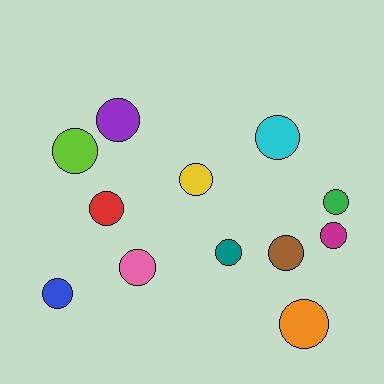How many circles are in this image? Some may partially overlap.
There are 12 circles.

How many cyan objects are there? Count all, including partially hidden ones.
There is 1 cyan object.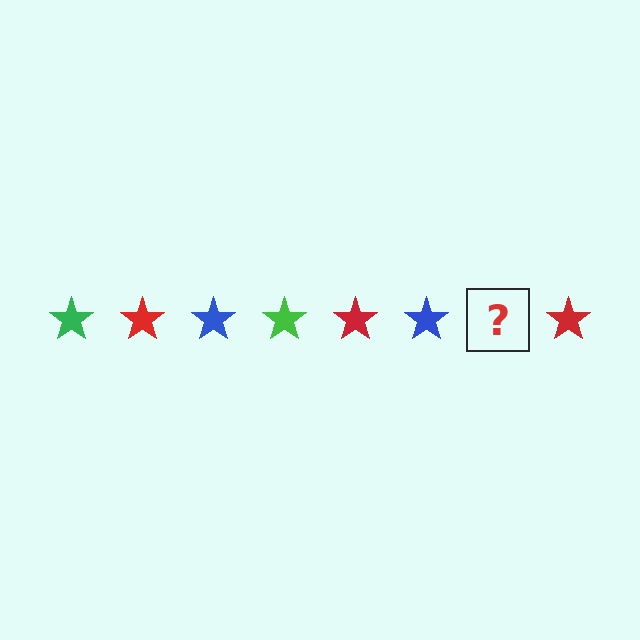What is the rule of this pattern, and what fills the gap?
The rule is that the pattern cycles through green, red, blue stars. The gap should be filled with a green star.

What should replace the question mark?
The question mark should be replaced with a green star.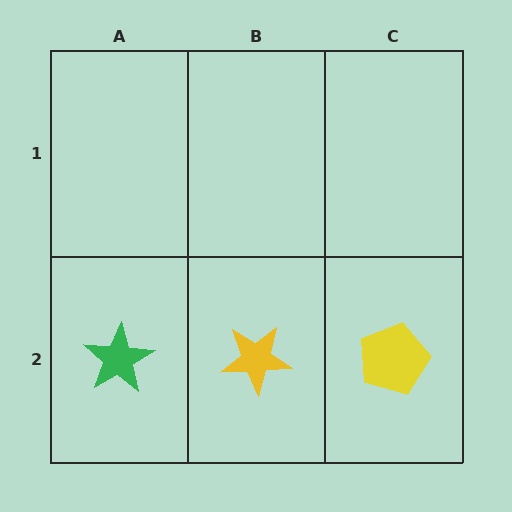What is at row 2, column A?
A green star.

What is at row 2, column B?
A yellow star.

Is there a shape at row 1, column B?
No, that cell is empty.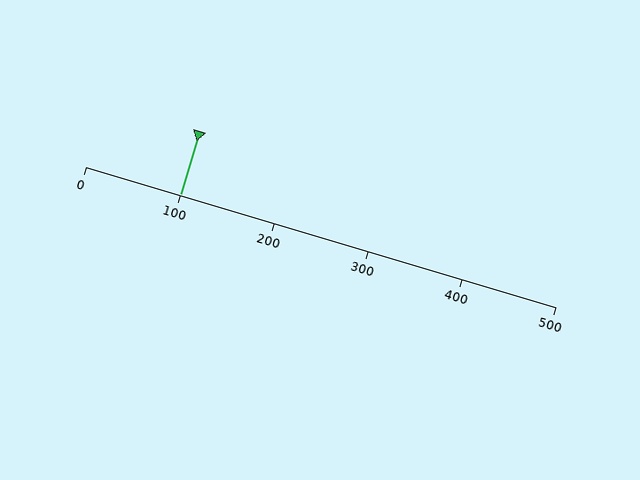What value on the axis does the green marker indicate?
The marker indicates approximately 100.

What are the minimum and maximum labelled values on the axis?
The axis runs from 0 to 500.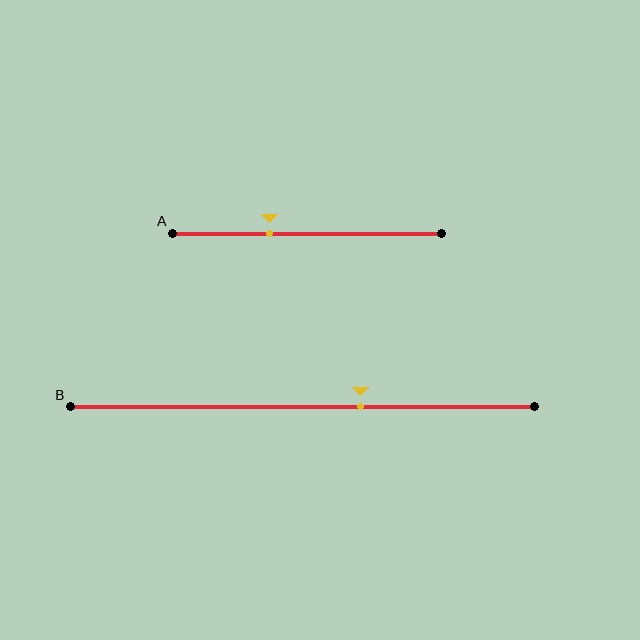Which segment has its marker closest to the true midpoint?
Segment B has its marker closest to the true midpoint.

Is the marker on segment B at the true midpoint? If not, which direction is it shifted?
No, the marker on segment B is shifted to the right by about 13% of the segment length.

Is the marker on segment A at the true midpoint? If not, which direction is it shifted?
No, the marker on segment A is shifted to the left by about 14% of the segment length.